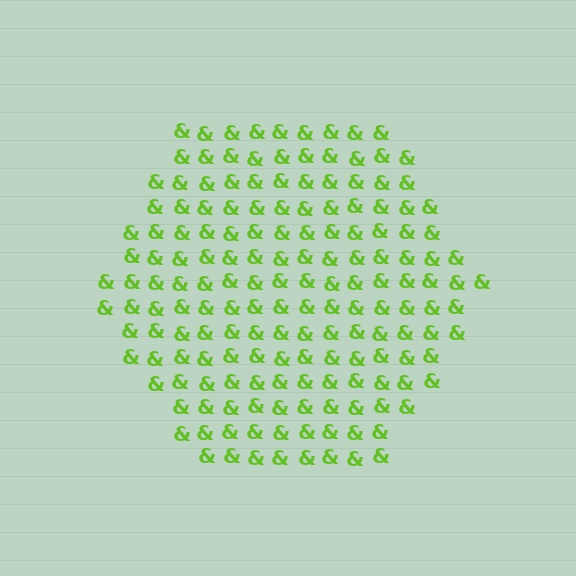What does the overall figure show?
The overall figure shows a hexagon.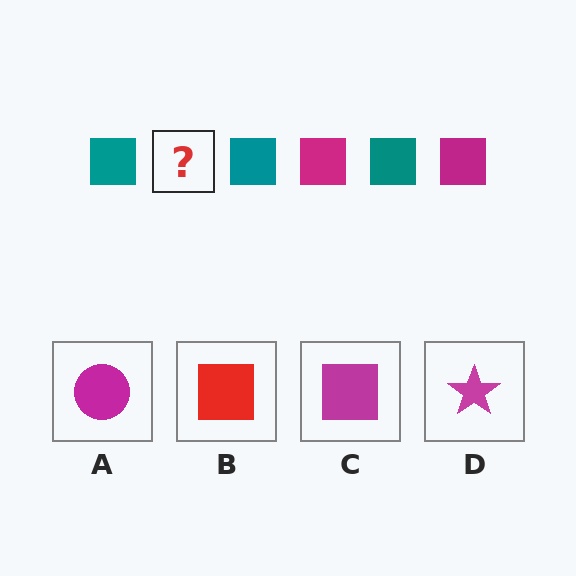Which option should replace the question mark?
Option C.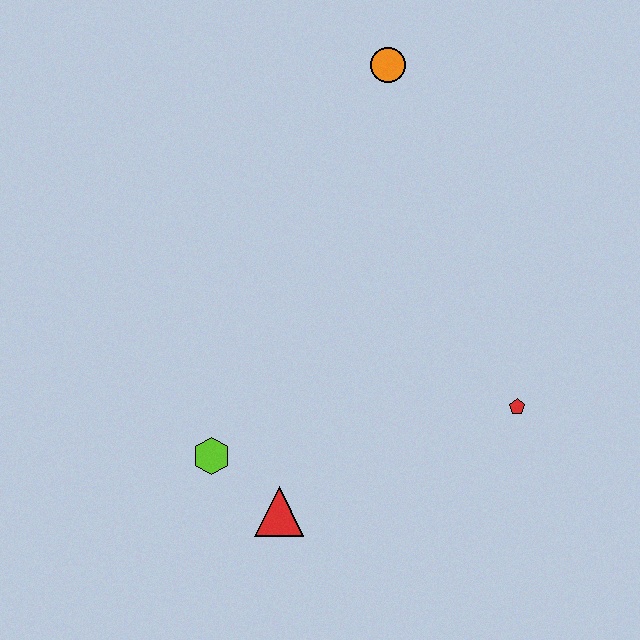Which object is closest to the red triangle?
The lime hexagon is closest to the red triangle.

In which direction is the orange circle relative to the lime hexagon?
The orange circle is above the lime hexagon.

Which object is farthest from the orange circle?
The red triangle is farthest from the orange circle.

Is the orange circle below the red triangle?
No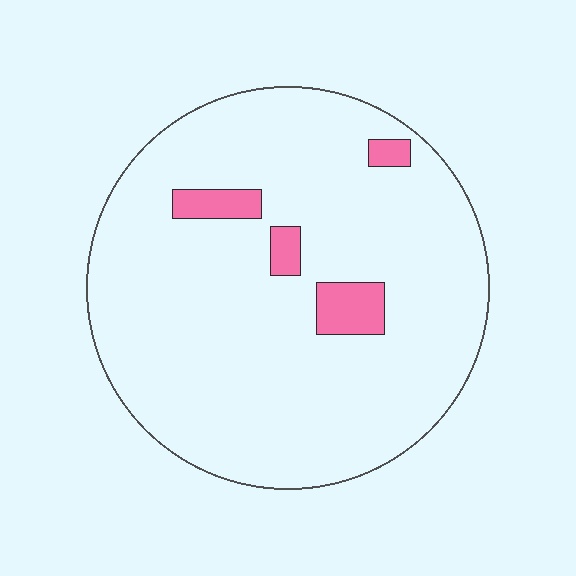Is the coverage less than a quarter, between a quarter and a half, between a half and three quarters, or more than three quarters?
Less than a quarter.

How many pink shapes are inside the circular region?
4.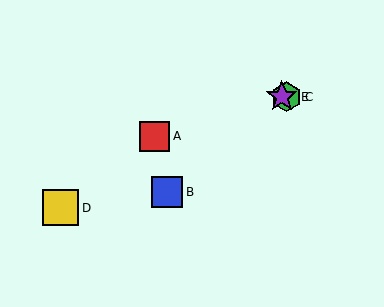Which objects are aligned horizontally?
Objects C, E are aligned horizontally.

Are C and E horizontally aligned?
Yes, both are at y≈97.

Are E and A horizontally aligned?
No, E is at y≈97 and A is at y≈136.